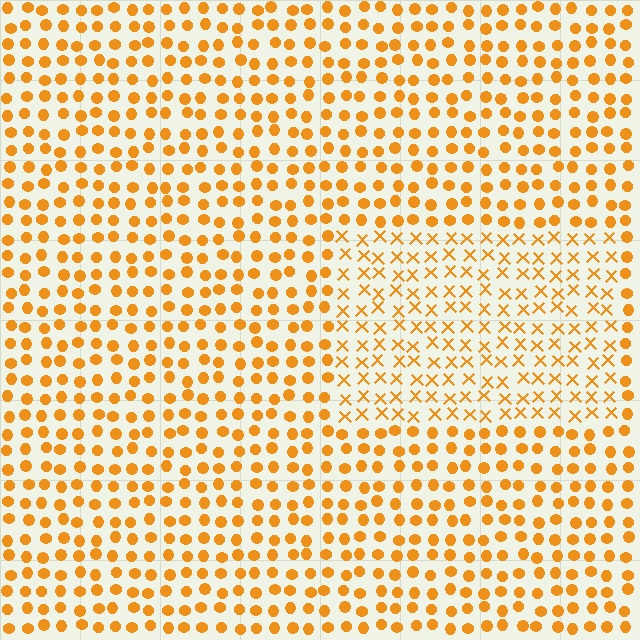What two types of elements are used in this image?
The image uses X marks inside the rectangle region and circles outside it.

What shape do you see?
I see a rectangle.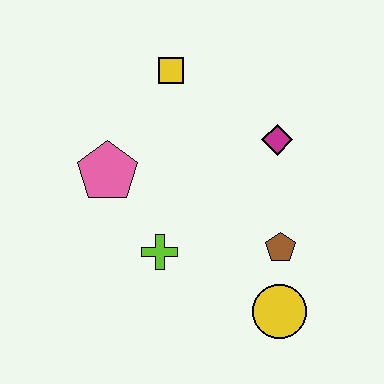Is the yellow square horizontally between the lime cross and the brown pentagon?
Yes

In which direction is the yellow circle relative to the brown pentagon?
The yellow circle is below the brown pentagon.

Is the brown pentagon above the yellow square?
No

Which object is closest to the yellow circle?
The brown pentagon is closest to the yellow circle.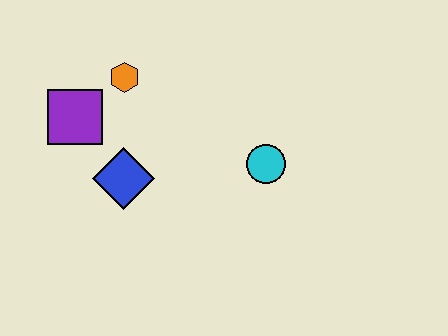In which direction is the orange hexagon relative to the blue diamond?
The orange hexagon is above the blue diamond.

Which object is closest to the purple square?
The orange hexagon is closest to the purple square.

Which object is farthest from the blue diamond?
The cyan circle is farthest from the blue diamond.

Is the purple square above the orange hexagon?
No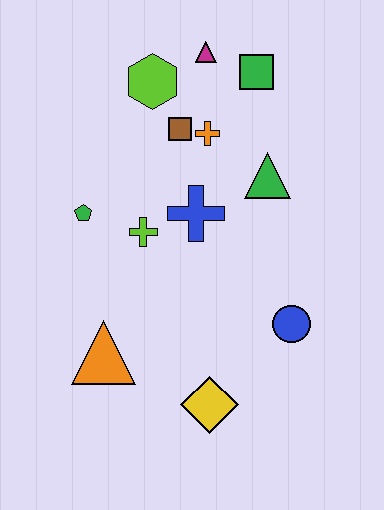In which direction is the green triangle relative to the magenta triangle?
The green triangle is below the magenta triangle.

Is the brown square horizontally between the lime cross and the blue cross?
Yes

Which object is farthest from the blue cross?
The yellow diamond is farthest from the blue cross.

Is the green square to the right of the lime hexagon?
Yes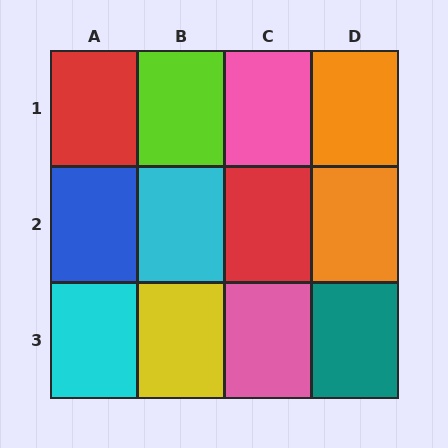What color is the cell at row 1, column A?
Red.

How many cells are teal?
1 cell is teal.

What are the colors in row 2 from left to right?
Blue, cyan, red, orange.